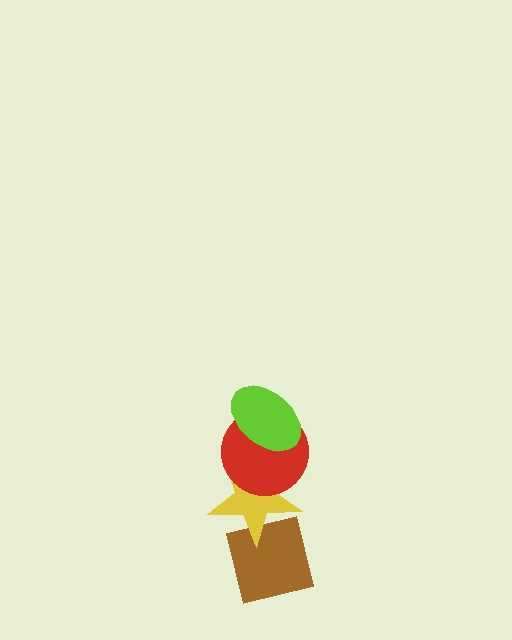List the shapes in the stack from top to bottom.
From top to bottom: the lime ellipse, the red circle, the yellow star, the brown square.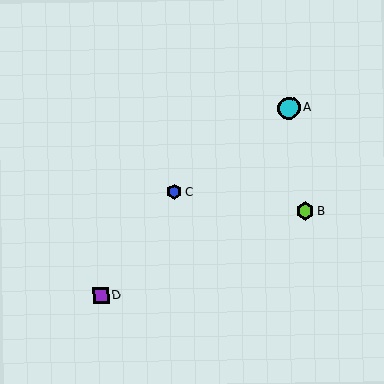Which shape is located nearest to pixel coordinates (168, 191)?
The blue hexagon (labeled C) at (174, 192) is nearest to that location.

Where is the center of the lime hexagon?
The center of the lime hexagon is at (305, 211).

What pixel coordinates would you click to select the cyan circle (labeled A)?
Click at (289, 108) to select the cyan circle A.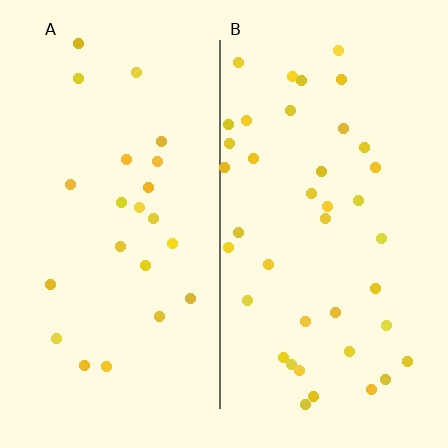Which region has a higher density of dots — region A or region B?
B (the right).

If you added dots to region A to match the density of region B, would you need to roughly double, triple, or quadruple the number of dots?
Approximately double.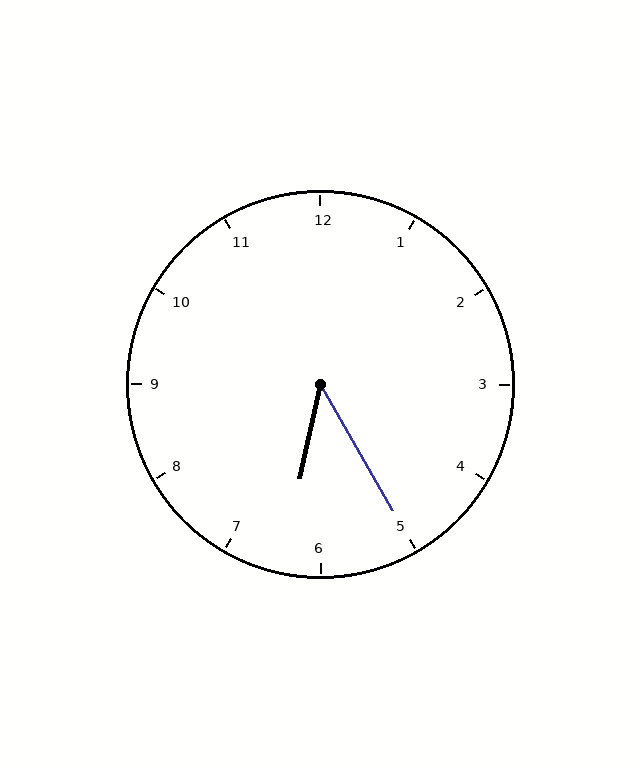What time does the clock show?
6:25.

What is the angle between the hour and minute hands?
Approximately 42 degrees.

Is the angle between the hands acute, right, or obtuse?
It is acute.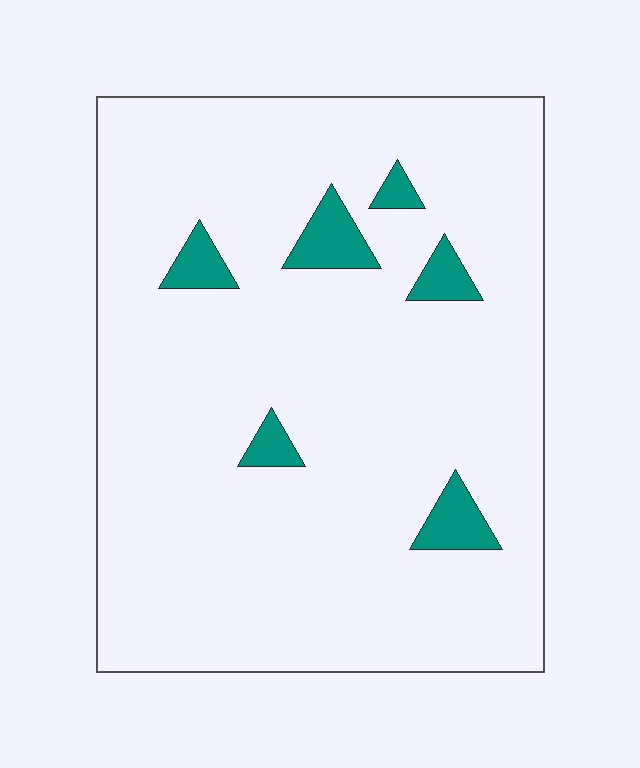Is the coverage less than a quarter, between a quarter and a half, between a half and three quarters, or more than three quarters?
Less than a quarter.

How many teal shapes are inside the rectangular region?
6.